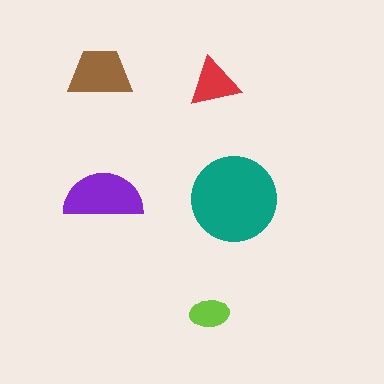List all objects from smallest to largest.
The lime ellipse, the red triangle, the brown trapezoid, the purple semicircle, the teal circle.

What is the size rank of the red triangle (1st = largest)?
4th.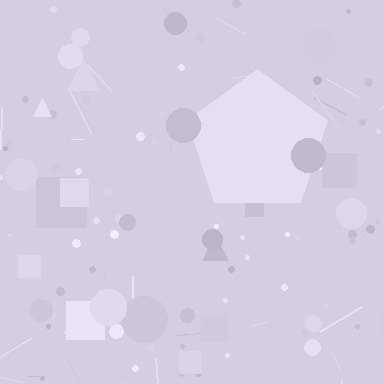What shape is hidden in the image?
A pentagon is hidden in the image.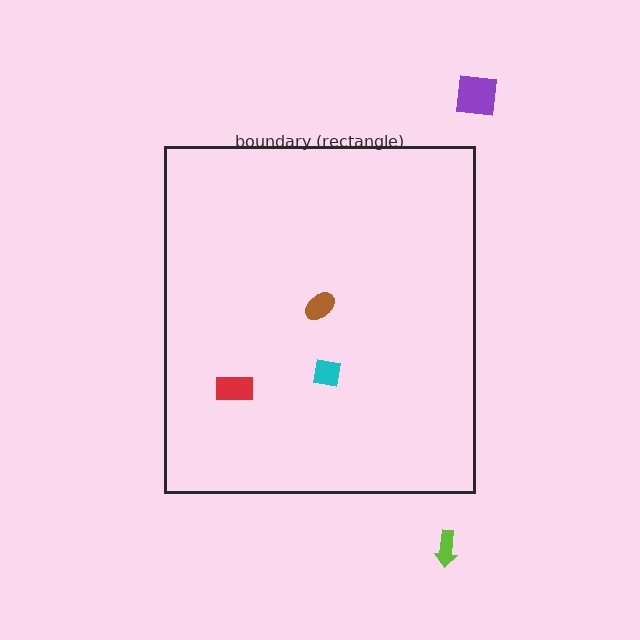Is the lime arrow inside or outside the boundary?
Outside.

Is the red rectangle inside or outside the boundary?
Inside.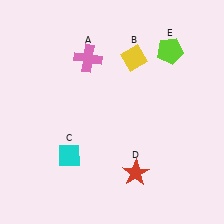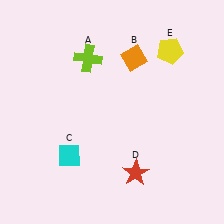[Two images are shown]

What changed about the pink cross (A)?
In Image 1, A is pink. In Image 2, it changed to lime.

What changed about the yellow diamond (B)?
In Image 1, B is yellow. In Image 2, it changed to orange.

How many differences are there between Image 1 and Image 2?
There are 3 differences between the two images.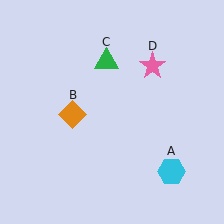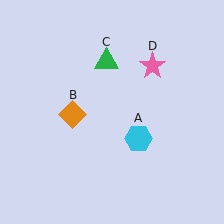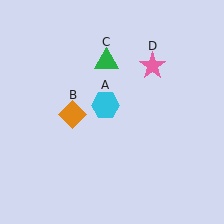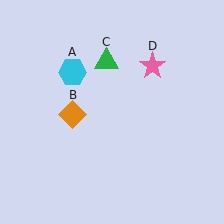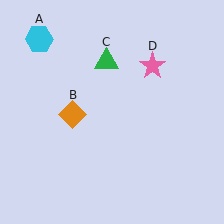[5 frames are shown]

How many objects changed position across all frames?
1 object changed position: cyan hexagon (object A).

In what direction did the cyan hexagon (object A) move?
The cyan hexagon (object A) moved up and to the left.